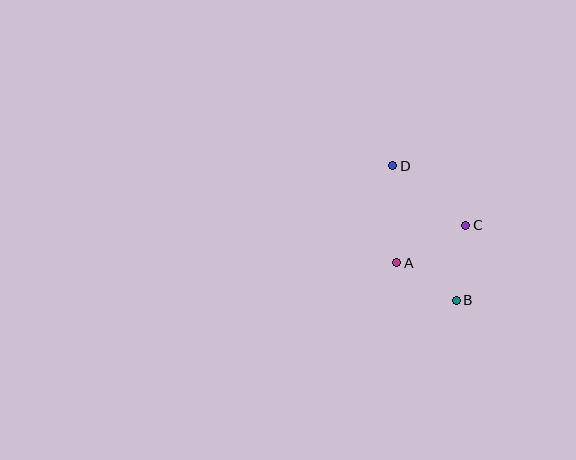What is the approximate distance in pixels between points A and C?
The distance between A and C is approximately 79 pixels.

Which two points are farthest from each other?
Points B and D are farthest from each other.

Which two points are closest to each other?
Points A and B are closest to each other.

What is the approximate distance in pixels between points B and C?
The distance between B and C is approximately 76 pixels.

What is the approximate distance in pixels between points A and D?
The distance between A and D is approximately 97 pixels.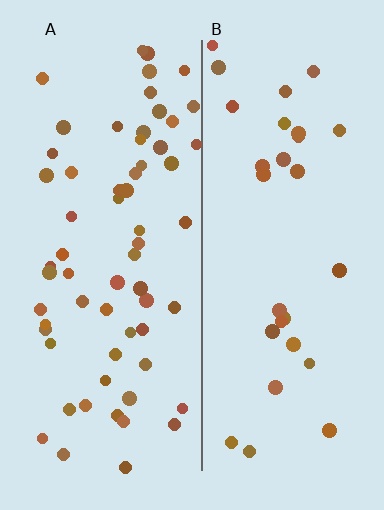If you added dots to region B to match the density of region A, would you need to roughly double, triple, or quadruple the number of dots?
Approximately double.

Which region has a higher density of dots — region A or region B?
A (the left).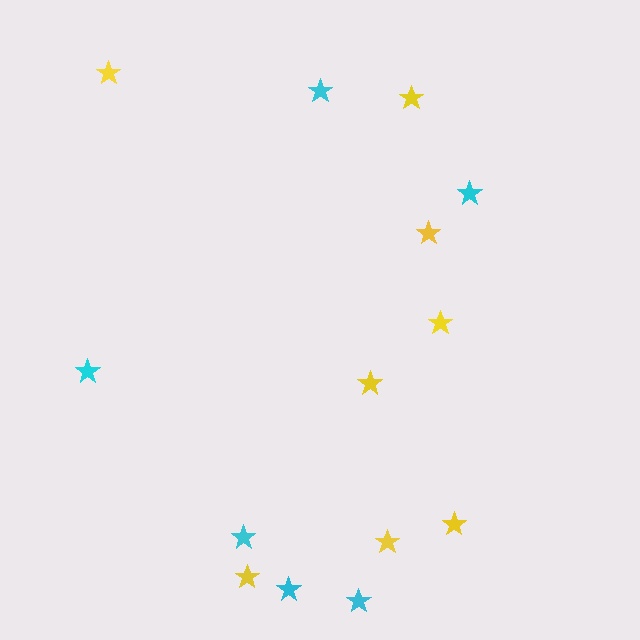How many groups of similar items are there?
There are 2 groups: one group of cyan stars (6) and one group of yellow stars (8).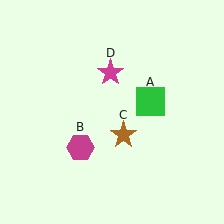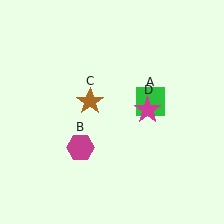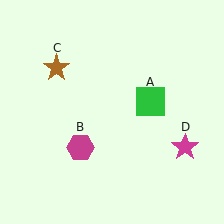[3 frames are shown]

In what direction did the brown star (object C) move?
The brown star (object C) moved up and to the left.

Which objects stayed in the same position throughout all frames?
Green square (object A) and magenta hexagon (object B) remained stationary.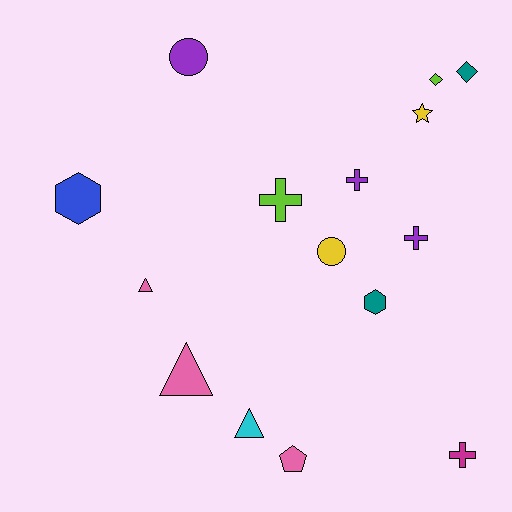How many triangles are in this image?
There are 3 triangles.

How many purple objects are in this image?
There are 3 purple objects.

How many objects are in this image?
There are 15 objects.